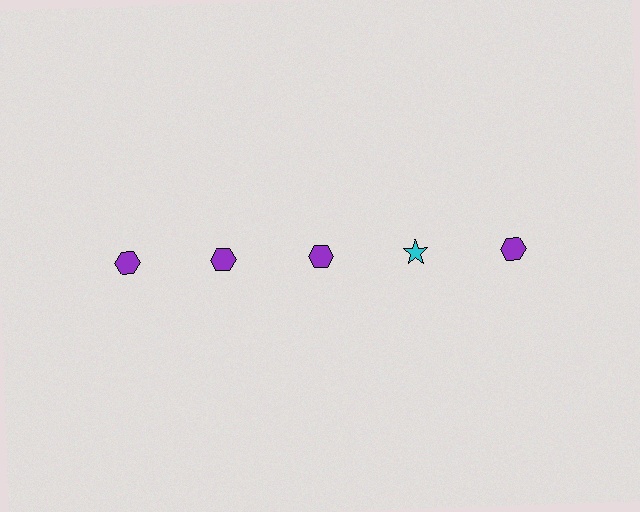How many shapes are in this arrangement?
There are 5 shapes arranged in a grid pattern.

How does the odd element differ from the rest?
It differs in both color (cyan instead of purple) and shape (star instead of hexagon).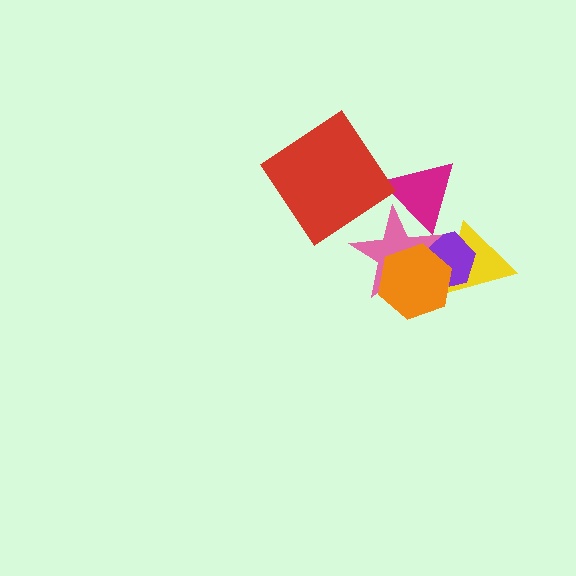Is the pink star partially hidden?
Yes, it is partially covered by another shape.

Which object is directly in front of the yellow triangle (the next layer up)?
The purple hexagon is directly in front of the yellow triangle.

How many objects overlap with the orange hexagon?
3 objects overlap with the orange hexagon.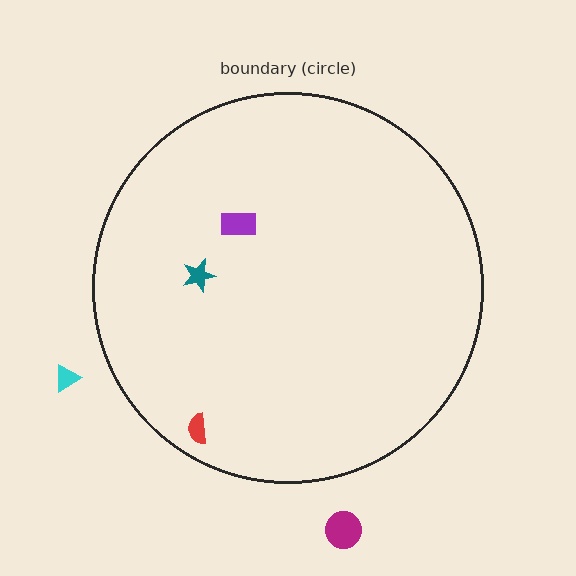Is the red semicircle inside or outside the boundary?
Inside.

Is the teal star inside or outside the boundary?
Inside.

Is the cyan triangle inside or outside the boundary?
Outside.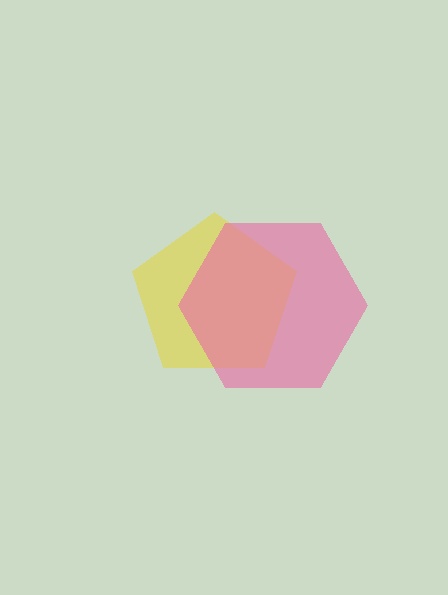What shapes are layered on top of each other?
The layered shapes are: a yellow pentagon, a pink hexagon.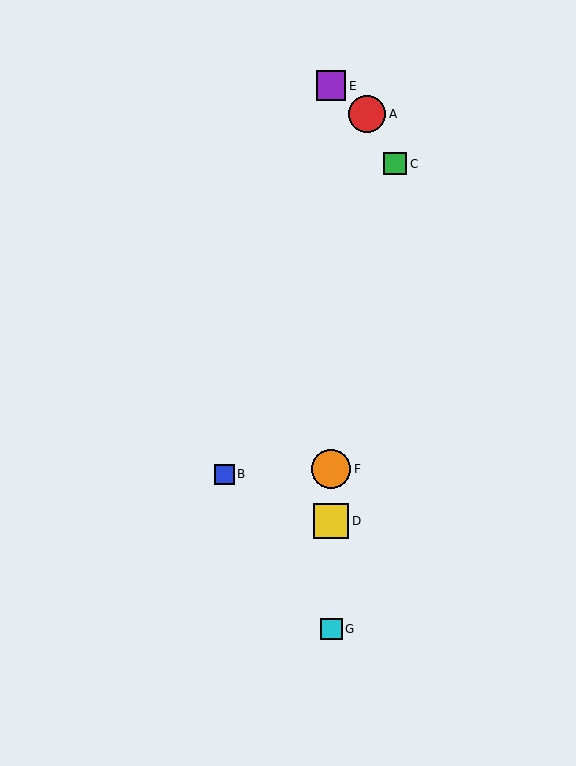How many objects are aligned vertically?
4 objects (D, E, F, G) are aligned vertically.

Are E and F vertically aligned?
Yes, both are at x≈331.